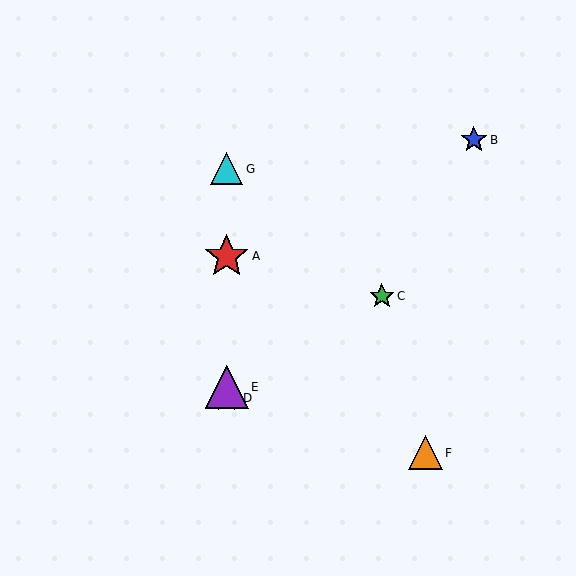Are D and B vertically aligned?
No, D is at x≈227 and B is at x≈474.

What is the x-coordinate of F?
Object F is at x≈425.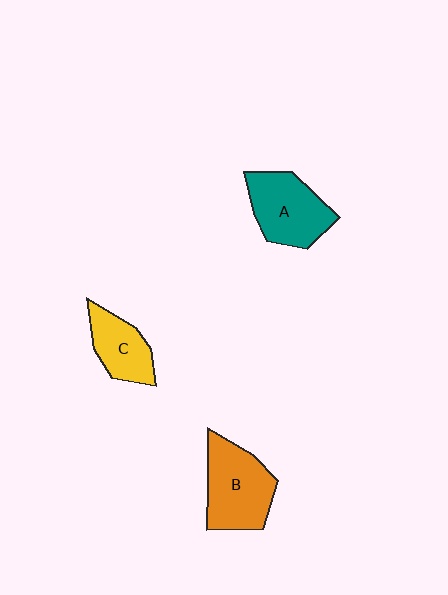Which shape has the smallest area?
Shape C (yellow).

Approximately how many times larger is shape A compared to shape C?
Approximately 1.4 times.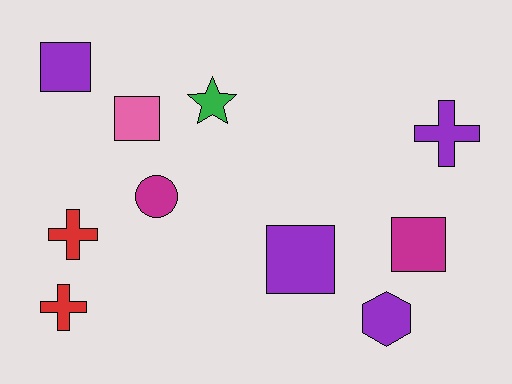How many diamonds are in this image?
There are no diamonds.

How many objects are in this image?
There are 10 objects.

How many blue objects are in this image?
There are no blue objects.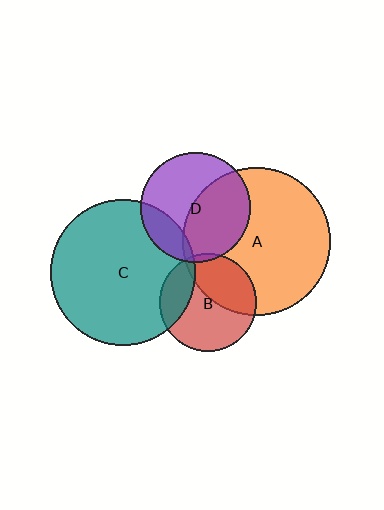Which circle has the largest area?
Circle A (orange).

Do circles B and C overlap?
Yes.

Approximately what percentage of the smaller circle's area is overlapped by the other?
Approximately 20%.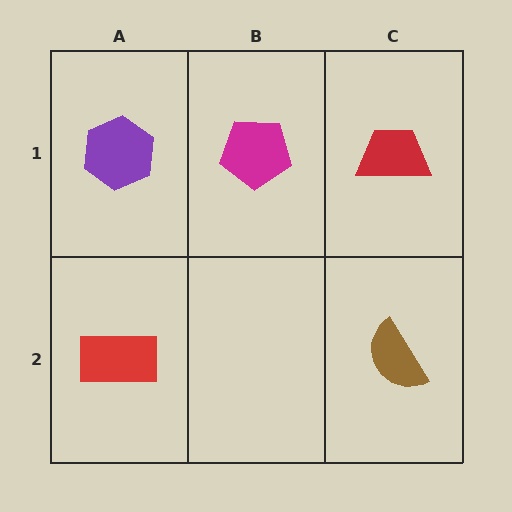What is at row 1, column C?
A red trapezoid.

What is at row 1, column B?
A magenta pentagon.